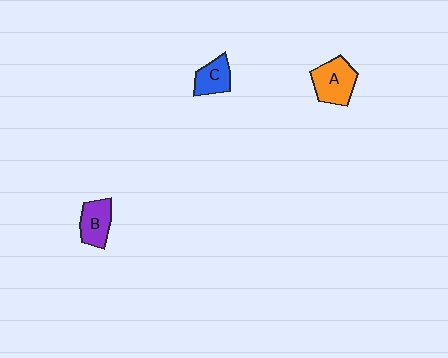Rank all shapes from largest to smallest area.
From largest to smallest: A (orange), B (purple), C (blue).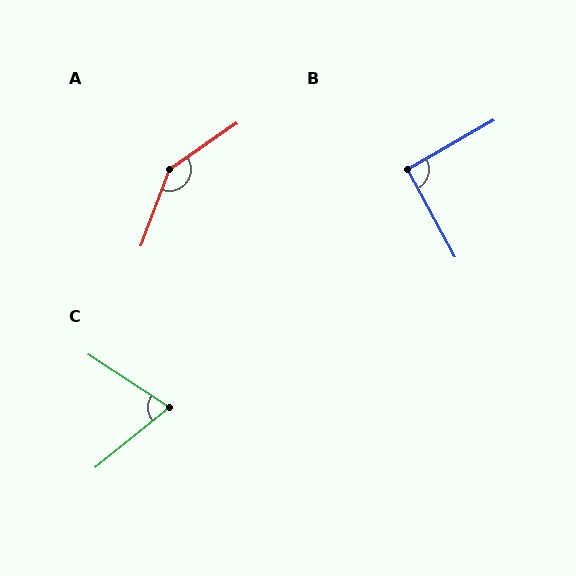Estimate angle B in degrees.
Approximately 91 degrees.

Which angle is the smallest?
C, at approximately 72 degrees.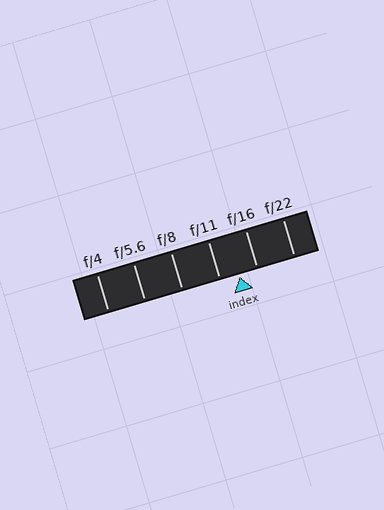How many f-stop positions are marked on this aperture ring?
There are 6 f-stop positions marked.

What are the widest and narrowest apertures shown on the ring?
The widest aperture shown is f/4 and the narrowest is f/22.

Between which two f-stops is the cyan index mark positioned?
The index mark is between f/11 and f/16.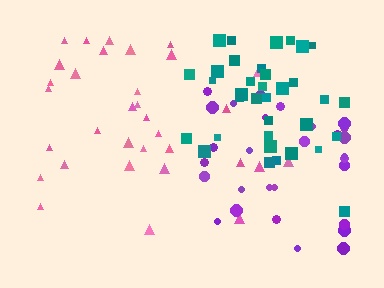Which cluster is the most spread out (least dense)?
Pink.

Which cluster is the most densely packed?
Teal.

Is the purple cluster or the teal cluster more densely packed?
Teal.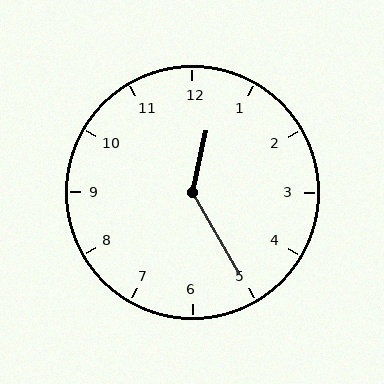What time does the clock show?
12:25.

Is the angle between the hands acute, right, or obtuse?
It is obtuse.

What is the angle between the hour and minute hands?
Approximately 138 degrees.